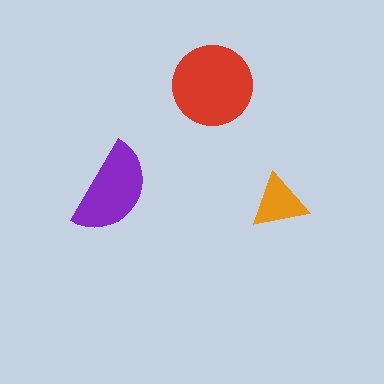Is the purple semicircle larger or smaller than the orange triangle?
Larger.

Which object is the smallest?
The orange triangle.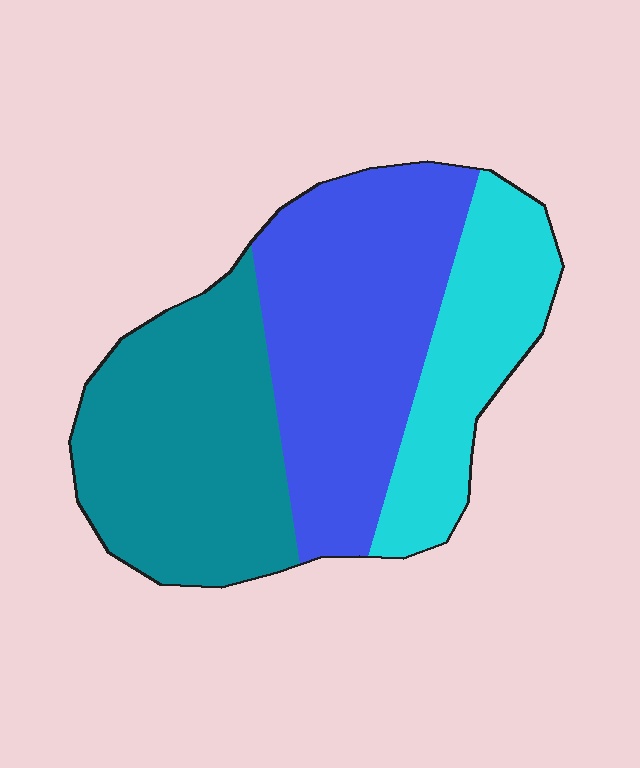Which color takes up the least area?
Cyan, at roughly 25%.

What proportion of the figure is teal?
Teal covers 37% of the figure.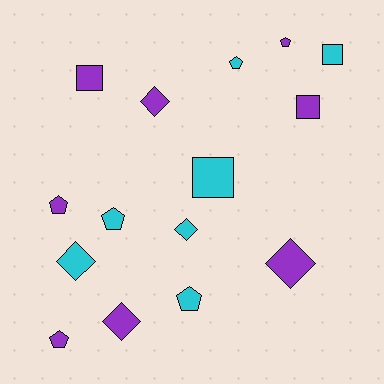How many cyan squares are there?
There are 2 cyan squares.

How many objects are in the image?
There are 15 objects.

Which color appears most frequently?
Purple, with 8 objects.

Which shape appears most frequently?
Pentagon, with 6 objects.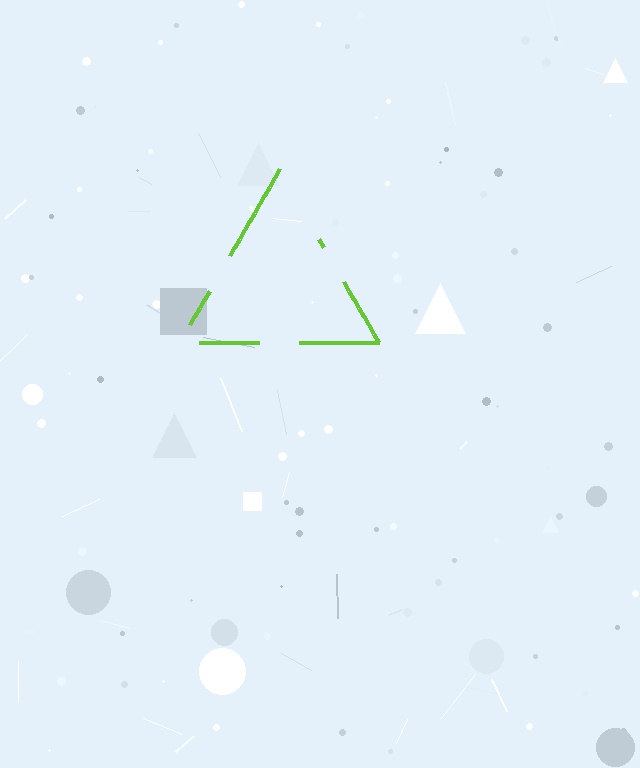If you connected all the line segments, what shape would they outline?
They would outline a triangle.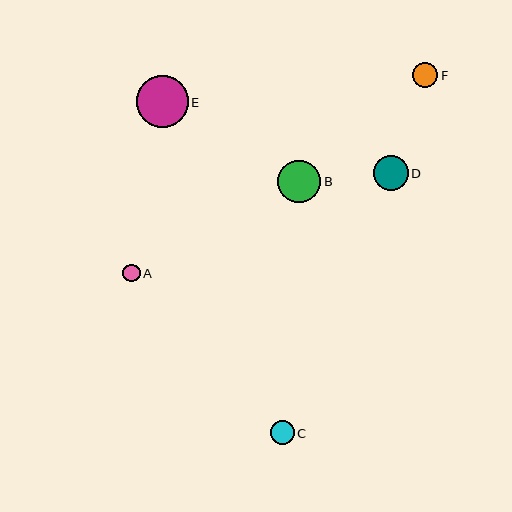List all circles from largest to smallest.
From largest to smallest: E, B, D, F, C, A.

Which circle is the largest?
Circle E is the largest with a size of approximately 52 pixels.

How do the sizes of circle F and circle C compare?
Circle F and circle C are approximately the same size.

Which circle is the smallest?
Circle A is the smallest with a size of approximately 18 pixels.